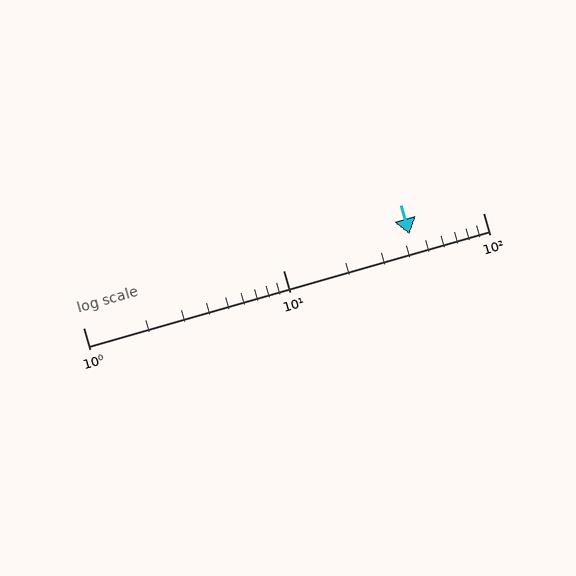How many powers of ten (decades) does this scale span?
The scale spans 2 decades, from 1 to 100.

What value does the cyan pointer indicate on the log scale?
The pointer indicates approximately 43.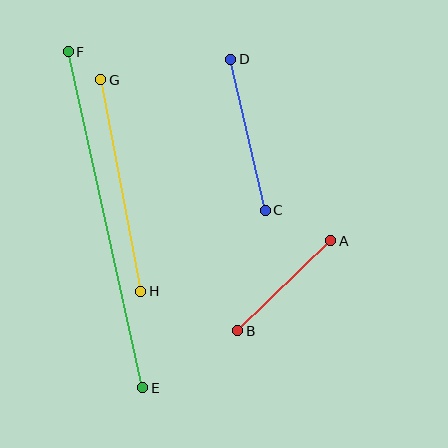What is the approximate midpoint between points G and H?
The midpoint is at approximately (121, 185) pixels.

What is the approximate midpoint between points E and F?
The midpoint is at approximately (105, 220) pixels.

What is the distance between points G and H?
The distance is approximately 215 pixels.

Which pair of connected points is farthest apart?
Points E and F are farthest apart.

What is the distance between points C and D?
The distance is approximately 155 pixels.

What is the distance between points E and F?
The distance is approximately 344 pixels.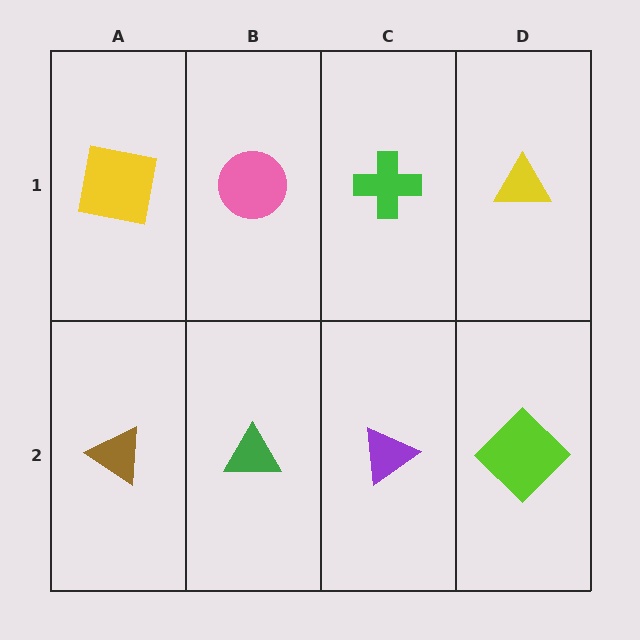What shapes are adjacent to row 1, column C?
A purple triangle (row 2, column C), a pink circle (row 1, column B), a yellow triangle (row 1, column D).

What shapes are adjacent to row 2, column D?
A yellow triangle (row 1, column D), a purple triangle (row 2, column C).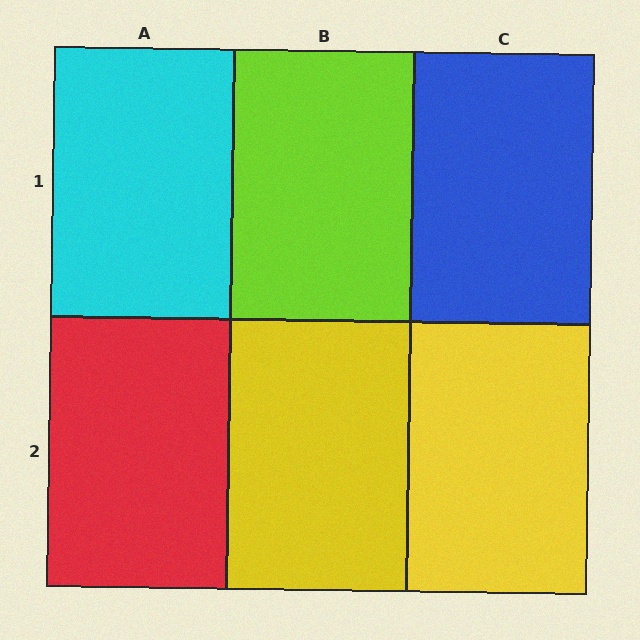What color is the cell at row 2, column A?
Red.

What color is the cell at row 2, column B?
Yellow.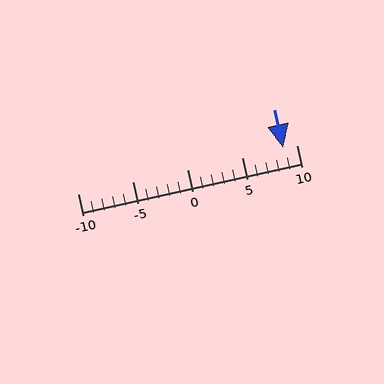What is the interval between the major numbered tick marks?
The major tick marks are spaced 5 units apart.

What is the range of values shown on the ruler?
The ruler shows values from -10 to 10.